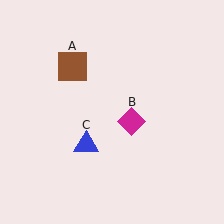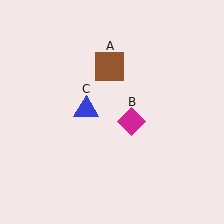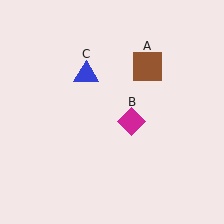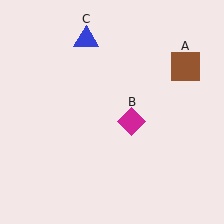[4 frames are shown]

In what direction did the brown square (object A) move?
The brown square (object A) moved right.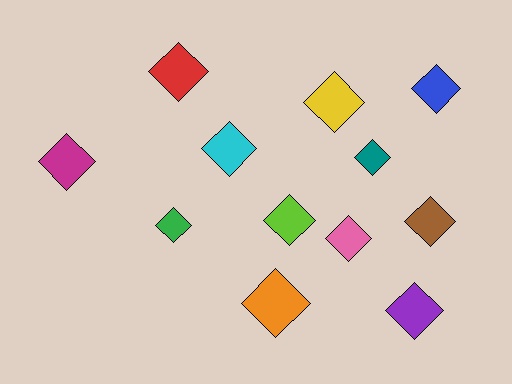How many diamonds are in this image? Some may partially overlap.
There are 12 diamonds.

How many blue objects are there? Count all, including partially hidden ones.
There is 1 blue object.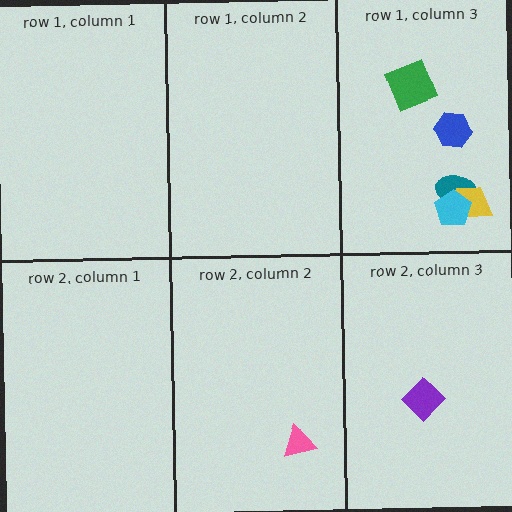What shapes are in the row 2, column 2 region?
The pink triangle.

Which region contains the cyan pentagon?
The row 1, column 3 region.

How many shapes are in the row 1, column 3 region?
5.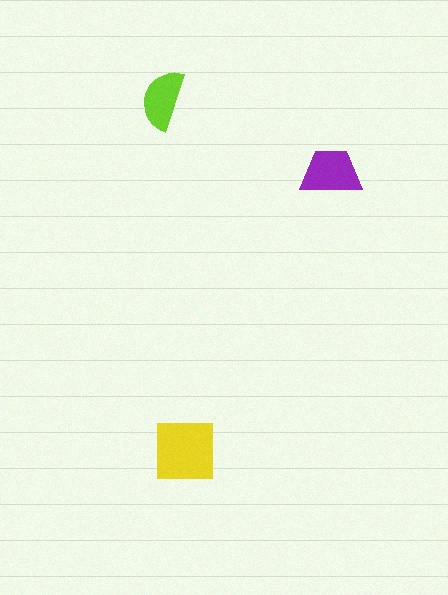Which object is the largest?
The yellow square.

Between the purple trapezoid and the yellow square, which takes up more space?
The yellow square.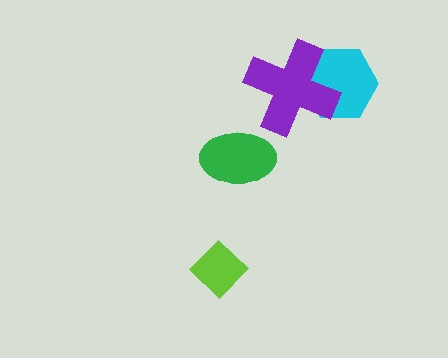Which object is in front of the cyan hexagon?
The purple cross is in front of the cyan hexagon.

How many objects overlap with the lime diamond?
0 objects overlap with the lime diamond.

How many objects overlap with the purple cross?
1 object overlaps with the purple cross.